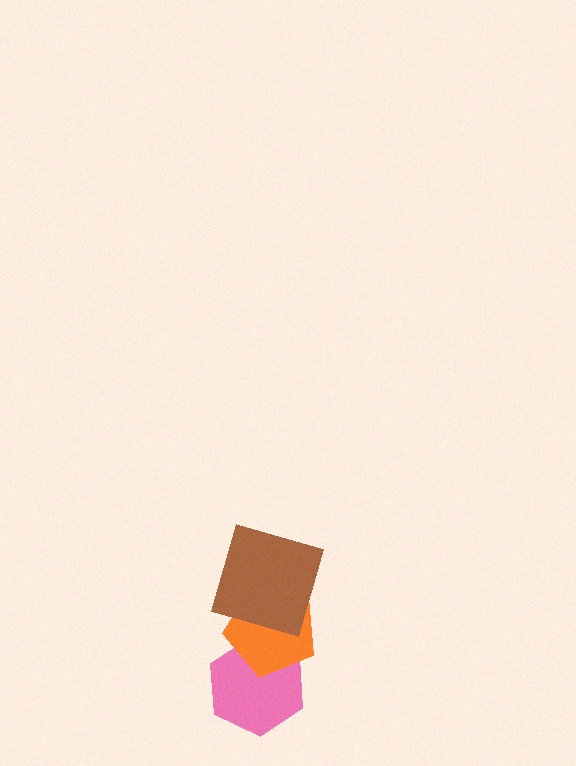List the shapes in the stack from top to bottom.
From top to bottom: the brown square, the orange pentagon, the pink hexagon.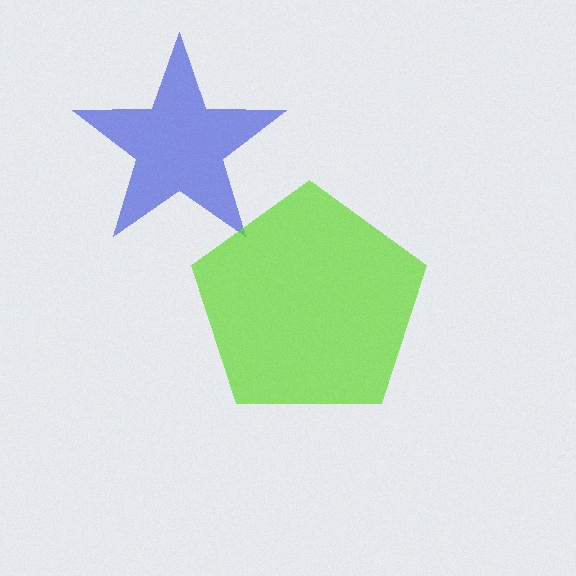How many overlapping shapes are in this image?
There are 2 overlapping shapes in the image.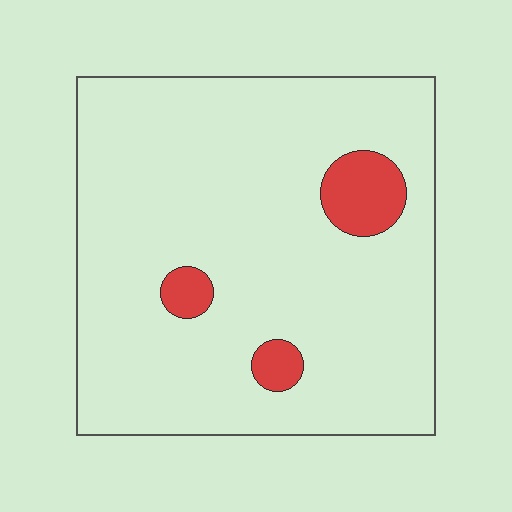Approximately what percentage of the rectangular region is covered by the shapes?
Approximately 10%.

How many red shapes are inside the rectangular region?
3.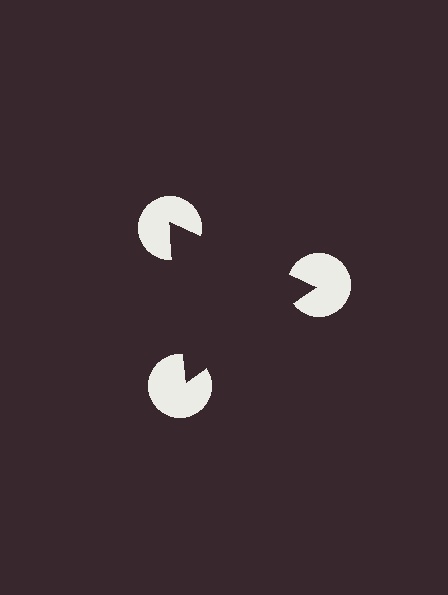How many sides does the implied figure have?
3 sides.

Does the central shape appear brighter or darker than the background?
It typically appears slightly darker than the background, even though no actual brightness change is drawn.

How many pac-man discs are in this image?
There are 3 — one at each vertex of the illusory triangle.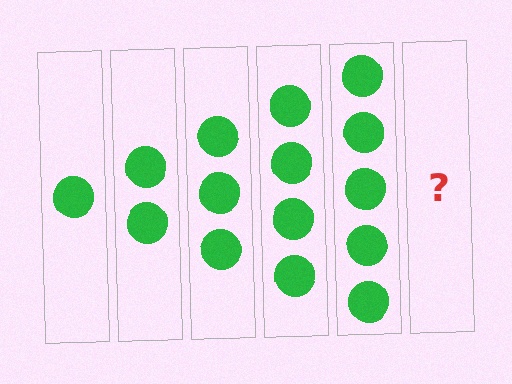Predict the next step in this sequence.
The next step is 6 circles.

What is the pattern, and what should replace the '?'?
The pattern is that each step adds one more circle. The '?' should be 6 circles.